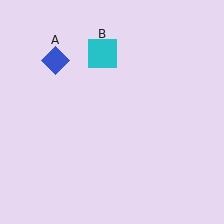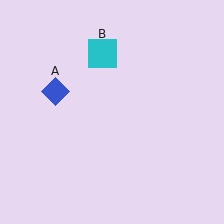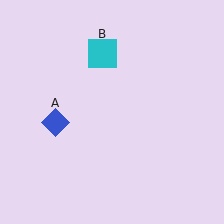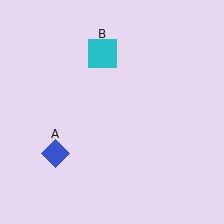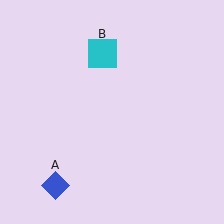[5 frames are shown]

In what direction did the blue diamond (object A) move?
The blue diamond (object A) moved down.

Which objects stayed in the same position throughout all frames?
Cyan square (object B) remained stationary.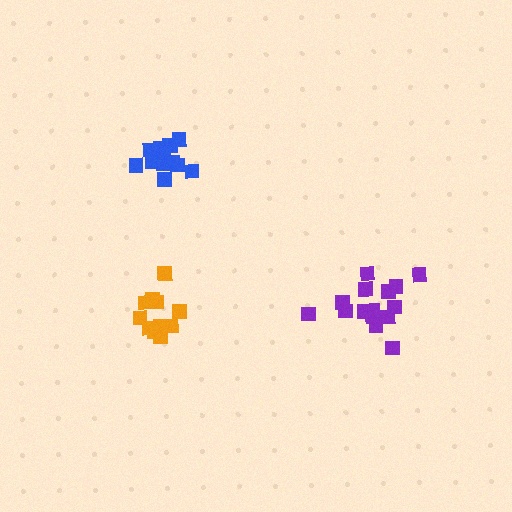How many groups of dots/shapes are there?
There are 3 groups.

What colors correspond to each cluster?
The clusters are colored: purple, orange, blue.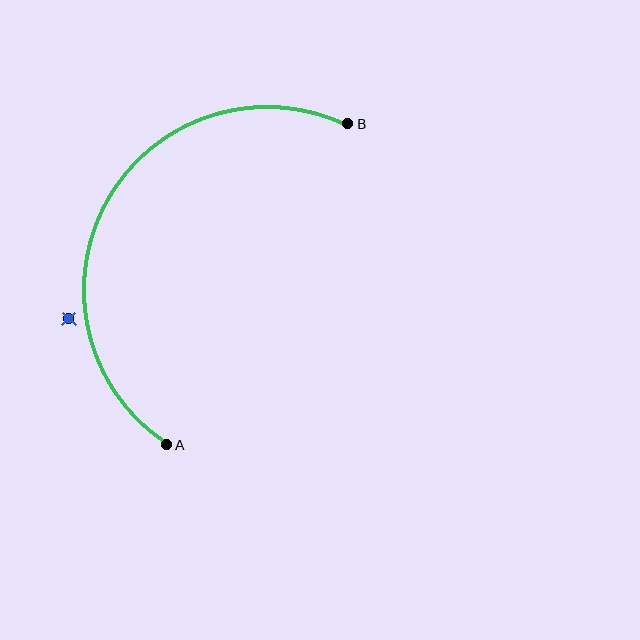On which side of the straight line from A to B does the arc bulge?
The arc bulges to the left of the straight line connecting A and B.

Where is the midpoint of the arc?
The arc midpoint is the point on the curve farthest from the straight line joining A and B. It sits to the left of that line.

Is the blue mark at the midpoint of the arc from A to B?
No — the blue mark does not lie on the arc at all. It sits slightly outside the curve.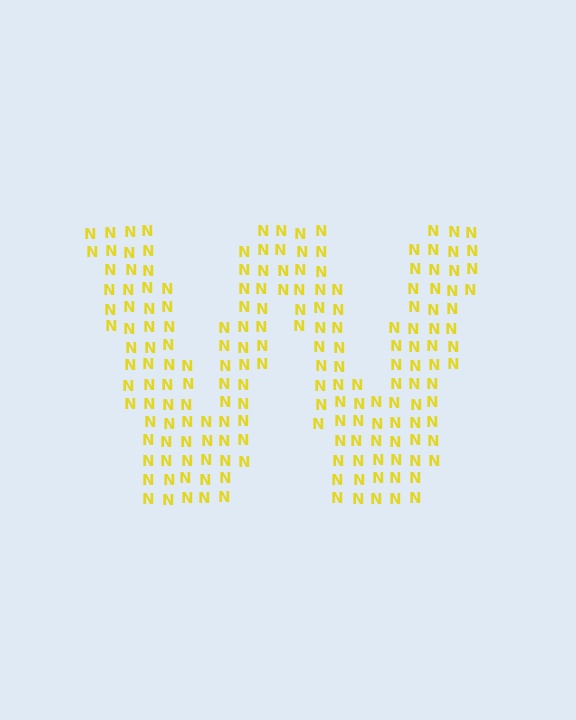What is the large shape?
The large shape is the letter W.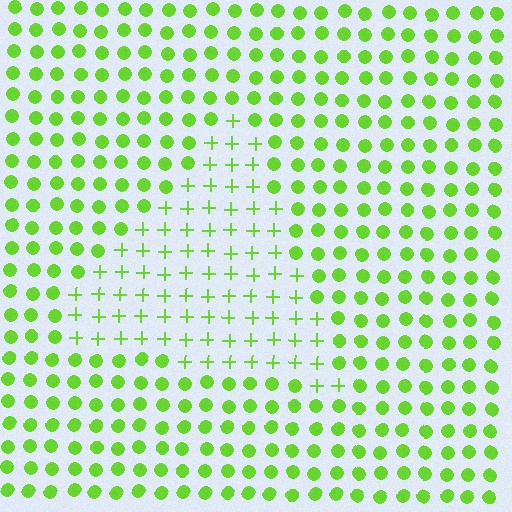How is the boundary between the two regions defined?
The boundary is defined by a change in element shape: plus signs inside vs. circles outside. All elements share the same color and spacing.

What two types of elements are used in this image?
The image uses plus signs inside the triangle region and circles outside it.